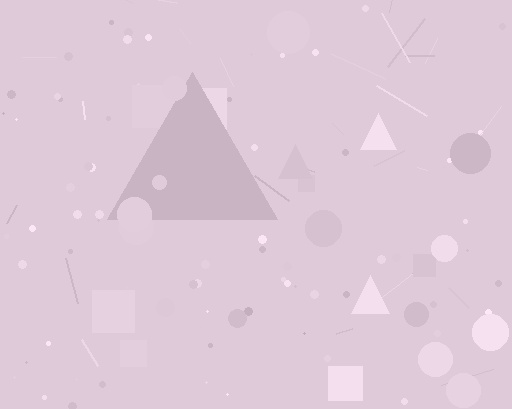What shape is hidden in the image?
A triangle is hidden in the image.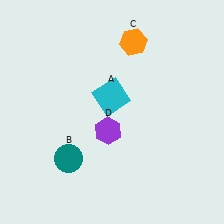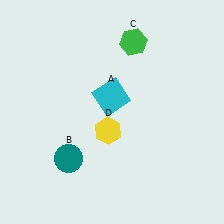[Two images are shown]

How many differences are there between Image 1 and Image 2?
There are 2 differences between the two images.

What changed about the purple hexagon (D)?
In Image 1, D is purple. In Image 2, it changed to yellow.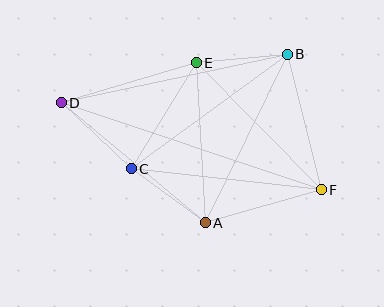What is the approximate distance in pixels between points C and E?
The distance between C and E is approximately 124 pixels.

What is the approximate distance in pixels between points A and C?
The distance between A and C is approximately 92 pixels.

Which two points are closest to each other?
Points B and E are closest to each other.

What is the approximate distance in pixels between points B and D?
The distance between B and D is approximately 231 pixels.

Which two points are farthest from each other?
Points D and F are farthest from each other.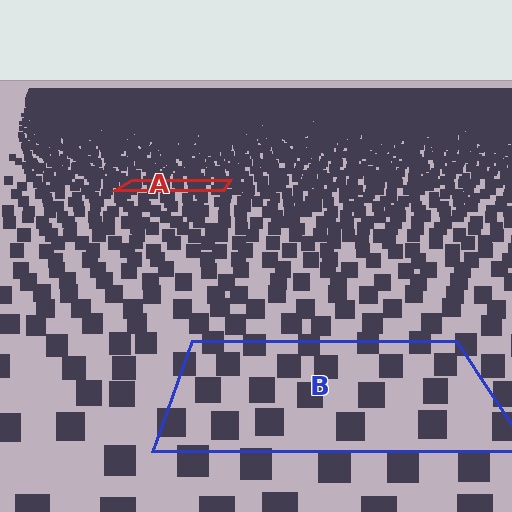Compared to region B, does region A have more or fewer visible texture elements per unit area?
Region A has more texture elements per unit area — they are packed more densely because it is farther away.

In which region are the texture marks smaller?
The texture marks are smaller in region A, because it is farther away.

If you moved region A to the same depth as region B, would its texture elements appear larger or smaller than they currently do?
They would appear larger. At a closer depth, the same texture elements are projected at a bigger on-screen size.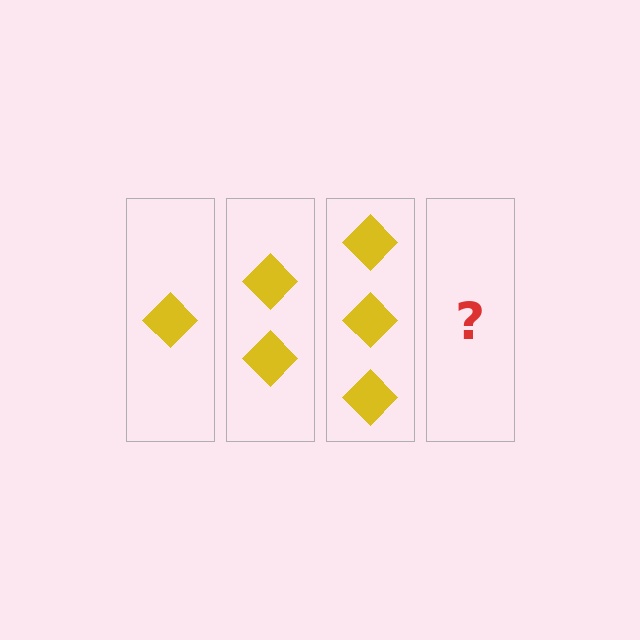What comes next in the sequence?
The next element should be 4 diamonds.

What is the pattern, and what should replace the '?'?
The pattern is that each step adds one more diamond. The '?' should be 4 diamonds.